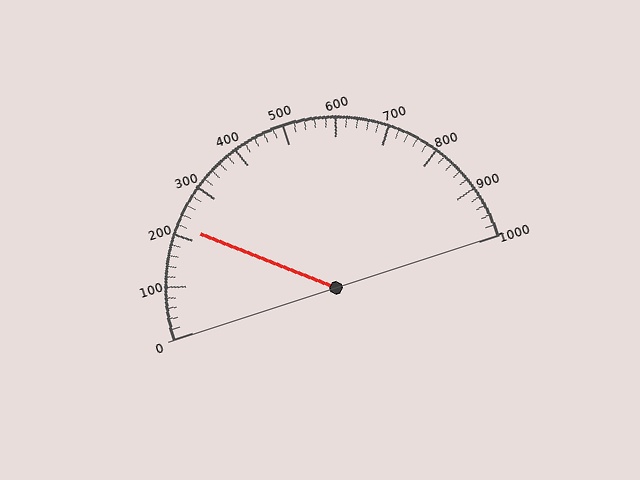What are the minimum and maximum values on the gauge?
The gauge ranges from 0 to 1000.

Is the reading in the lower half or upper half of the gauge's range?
The reading is in the lower half of the range (0 to 1000).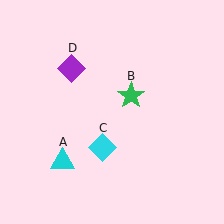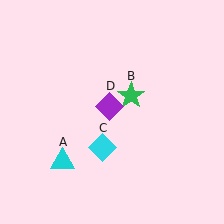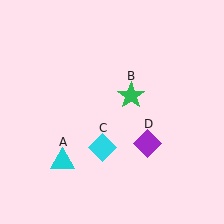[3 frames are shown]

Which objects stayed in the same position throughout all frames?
Cyan triangle (object A) and green star (object B) and cyan diamond (object C) remained stationary.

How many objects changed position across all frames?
1 object changed position: purple diamond (object D).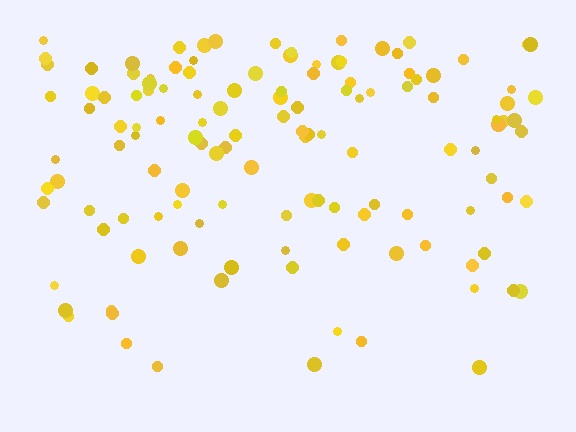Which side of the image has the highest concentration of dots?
The top.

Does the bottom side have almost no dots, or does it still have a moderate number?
Still a moderate number, just noticeably fewer than the top.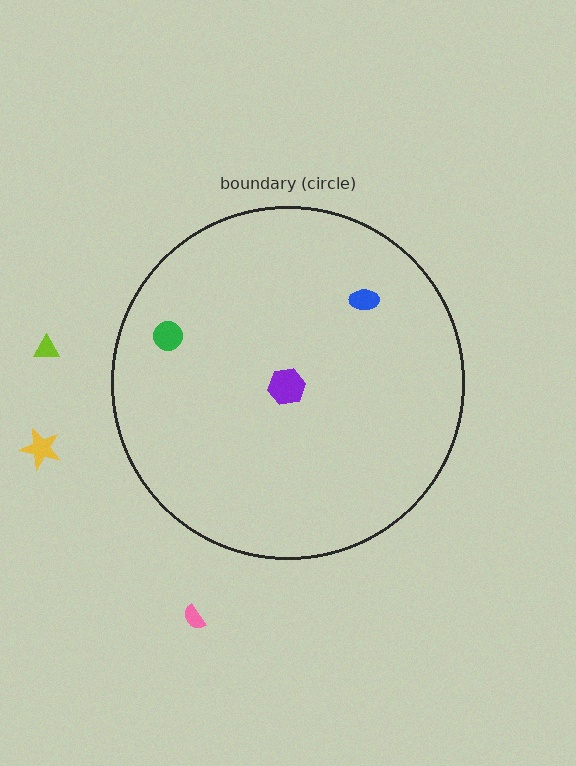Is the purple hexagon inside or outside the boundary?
Inside.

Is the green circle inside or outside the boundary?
Inside.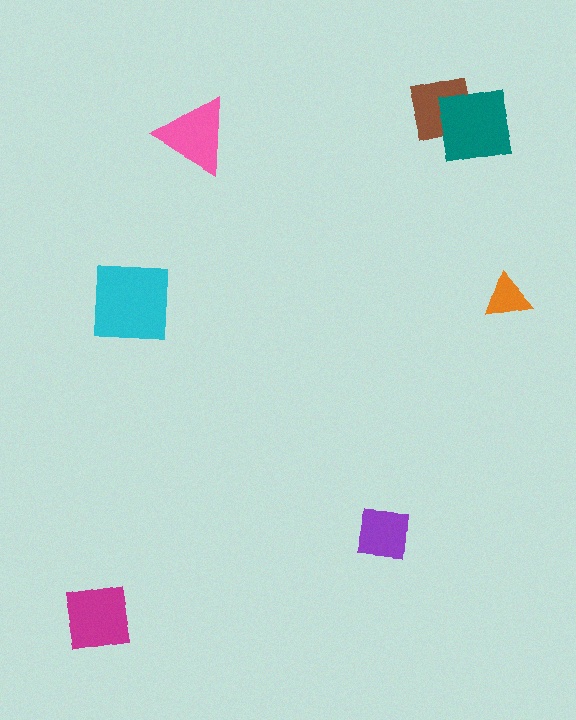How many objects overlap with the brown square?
1 object overlaps with the brown square.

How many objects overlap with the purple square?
0 objects overlap with the purple square.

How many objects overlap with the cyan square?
0 objects overlap with the cyan square.